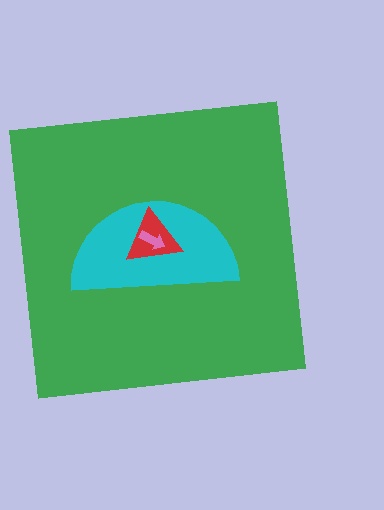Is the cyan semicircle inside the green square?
Yes.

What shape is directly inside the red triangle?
The pink arrow.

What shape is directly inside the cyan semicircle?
The red triangle.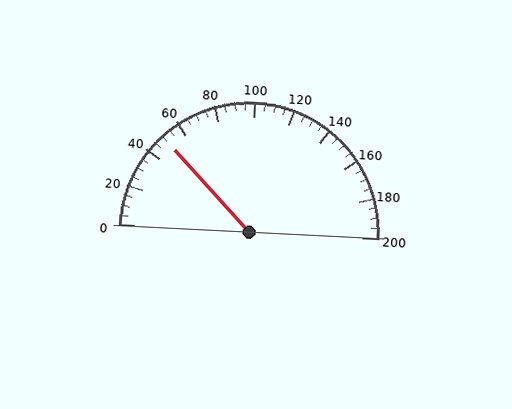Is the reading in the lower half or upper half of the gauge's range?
The reading is in the lower half of the range (0 to 200).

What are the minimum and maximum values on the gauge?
The gauge ranges from 0 to 200.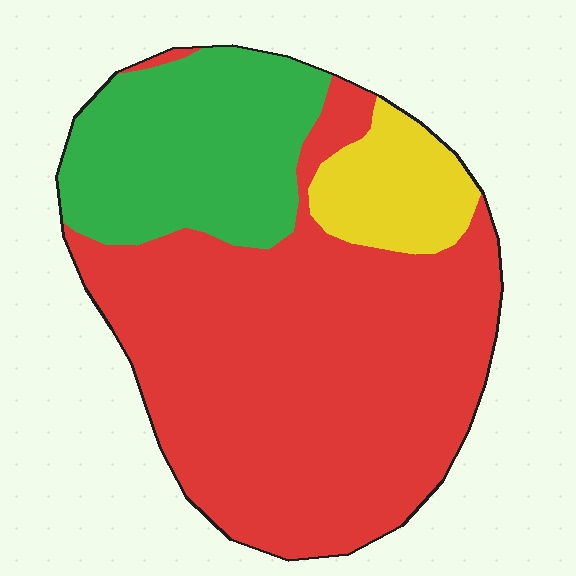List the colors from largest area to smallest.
From largest to smallest: red, green, yellow.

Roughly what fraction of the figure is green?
Green covers 25% of the figure.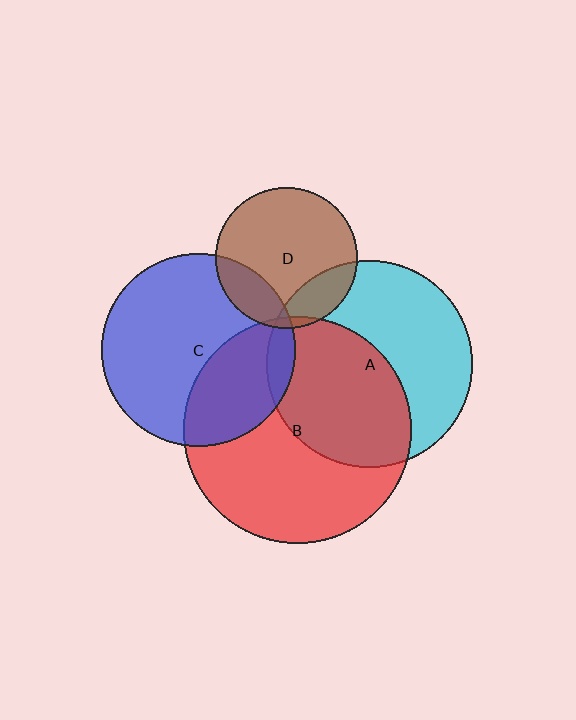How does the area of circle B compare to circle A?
Approximately 1.2 times.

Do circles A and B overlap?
Yes.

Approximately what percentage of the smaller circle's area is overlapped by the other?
Approximately 50%.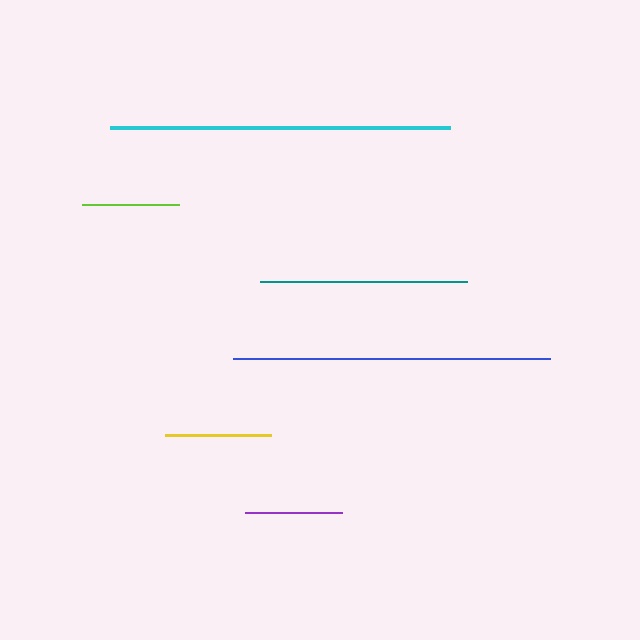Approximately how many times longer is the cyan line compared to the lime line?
The cyan line is approximately 3.5 times the length of the lime line.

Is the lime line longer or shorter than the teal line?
The teal line is longer than the lime line.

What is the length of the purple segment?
The purple segment is approximately 97 pixels long.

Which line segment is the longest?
The cyan line is the longest at approximately 340 pixels.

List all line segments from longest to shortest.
From longest to shortest: cyan, blue, teal, yellow, lime, purple.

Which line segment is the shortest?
The purple line is the shortest at approximately 97 pixels.